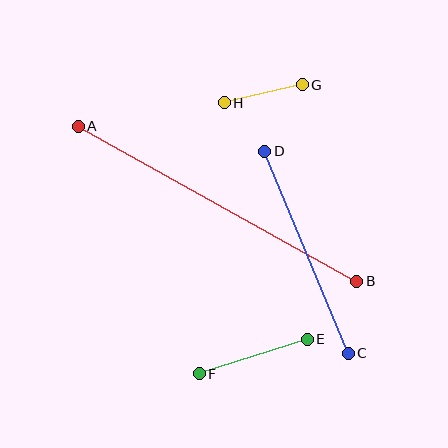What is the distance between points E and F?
The distance is approximately 113 pixels.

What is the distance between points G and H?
The distance is approximately 80 pixels.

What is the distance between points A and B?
The distance is approximately 319 pixels.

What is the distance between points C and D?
The distance is approximately 219 pixels.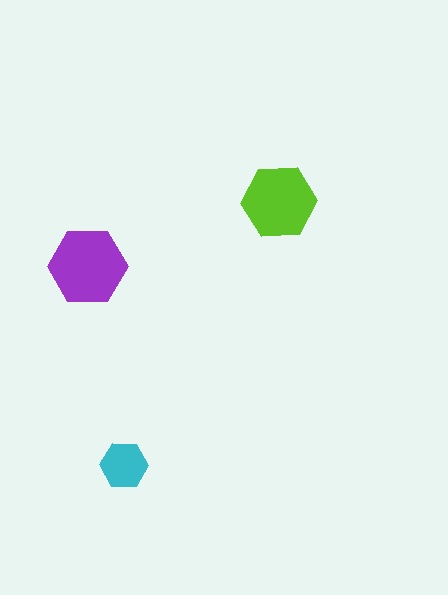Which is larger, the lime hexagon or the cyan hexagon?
The lime one.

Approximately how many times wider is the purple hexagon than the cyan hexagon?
About 1.5 times wider.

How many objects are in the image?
There are 3 objects in the image.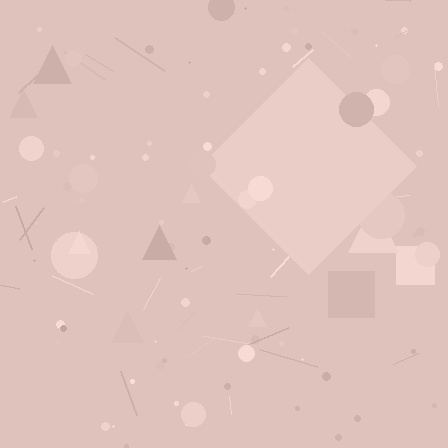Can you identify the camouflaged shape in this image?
The camouflaged shape is a diamond.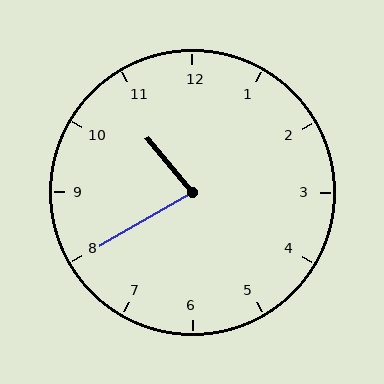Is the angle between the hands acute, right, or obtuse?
It is acute.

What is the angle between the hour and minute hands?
Approximately 80 degrees.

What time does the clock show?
10:40.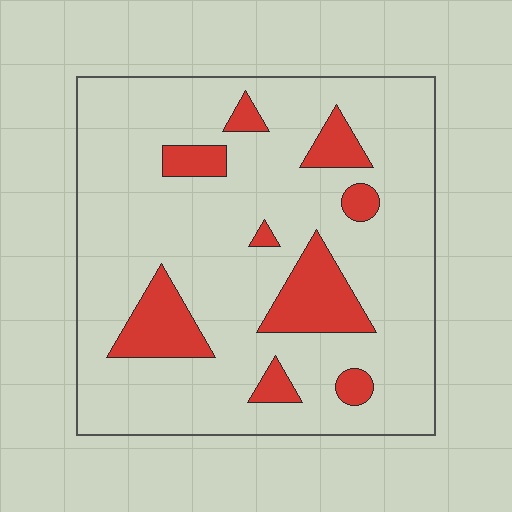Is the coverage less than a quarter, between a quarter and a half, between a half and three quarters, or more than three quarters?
Less than a quarter.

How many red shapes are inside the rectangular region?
9.